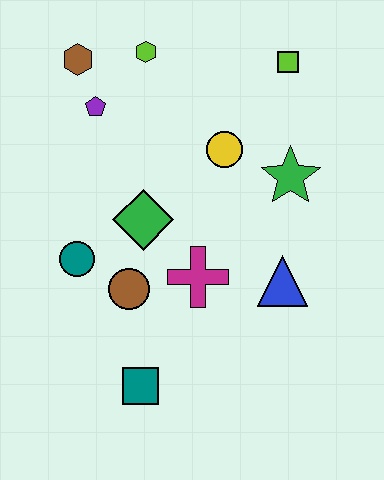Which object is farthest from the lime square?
The teal square is farthest from the lime square.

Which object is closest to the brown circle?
The teal circle is closest to the brown circle.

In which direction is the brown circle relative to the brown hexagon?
The brown circle is below the brown hexagon.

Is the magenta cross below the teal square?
No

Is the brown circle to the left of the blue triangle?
Yes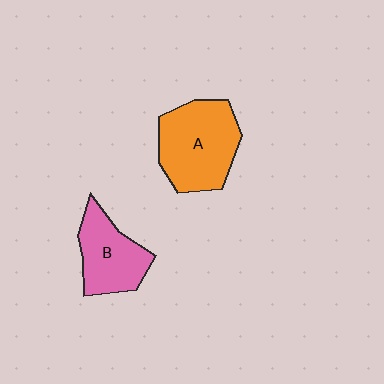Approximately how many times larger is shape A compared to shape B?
Approximately 1.4 times.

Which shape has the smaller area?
Shape B (pink).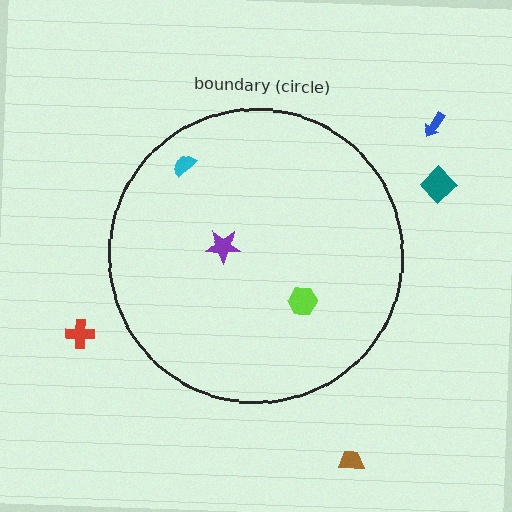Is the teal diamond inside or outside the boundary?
Outside.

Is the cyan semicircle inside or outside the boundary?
Inside.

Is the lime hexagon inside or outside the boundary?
Inside.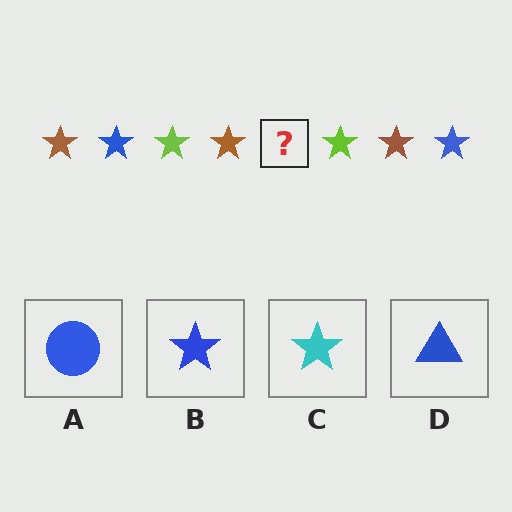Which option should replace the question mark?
Option B.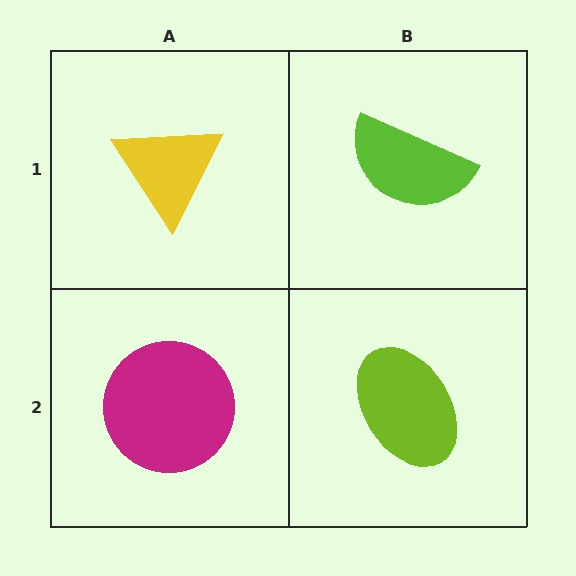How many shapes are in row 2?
2 shapes.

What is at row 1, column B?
A lime semicircle.